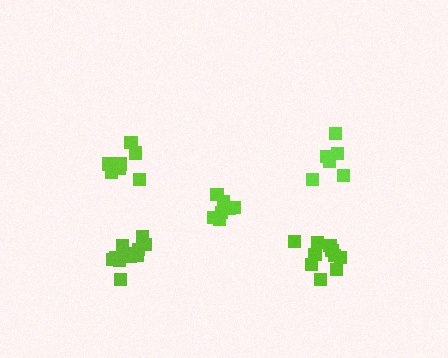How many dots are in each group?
Group 1: 8 dots, Group 2: 10 dots, Group 3: 11 dots, Group 4: 7 dots, Group 5: 6 dots (42 total).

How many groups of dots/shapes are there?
There are 5 groups.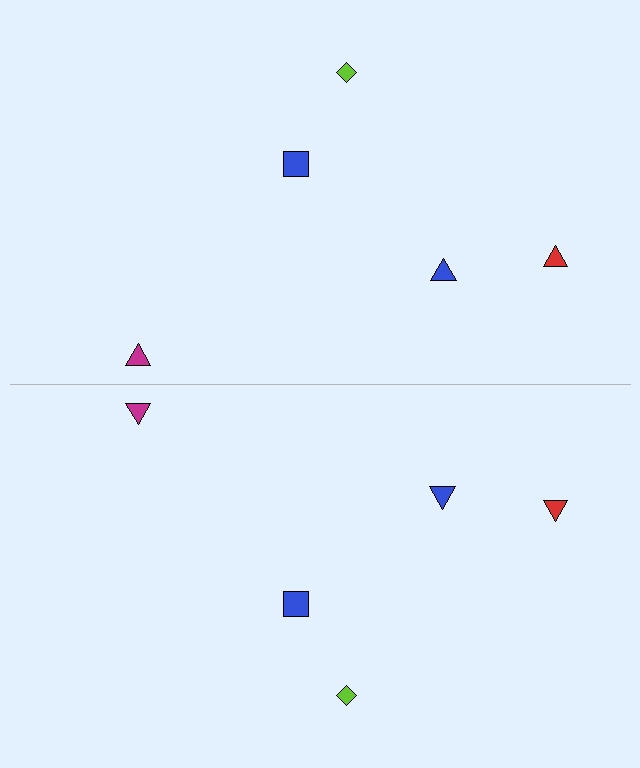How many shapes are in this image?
There are 10 shapes in this image.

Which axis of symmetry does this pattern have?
The pattern has a horizontal axis of symmetry running through the center of the image.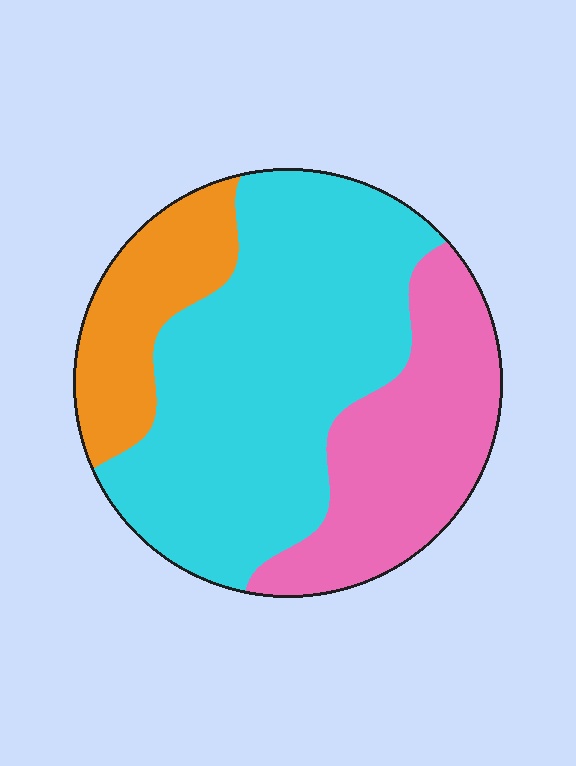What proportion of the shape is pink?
Pink takes up between a quarter and a half of the shape.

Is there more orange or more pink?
Pink.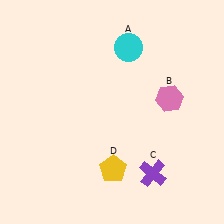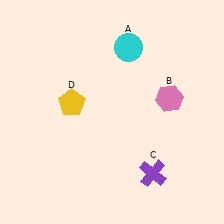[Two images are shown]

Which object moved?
The yellow pentagon (D) moved up.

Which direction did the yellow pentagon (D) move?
The yellow pentagon (D) moved up.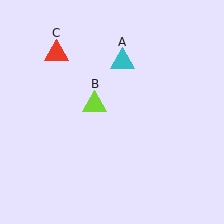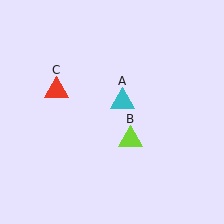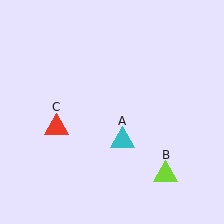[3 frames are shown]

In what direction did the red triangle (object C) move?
The red triangle (object C) moved down.